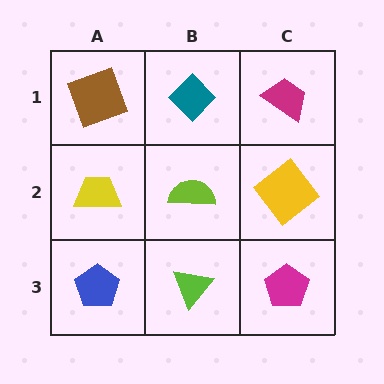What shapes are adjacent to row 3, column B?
A lime semicircle (row 2, column B), a blue pentagon (row 3, column A), a magenta pentagon (row 3, column C).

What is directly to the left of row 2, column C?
A lime semicircle.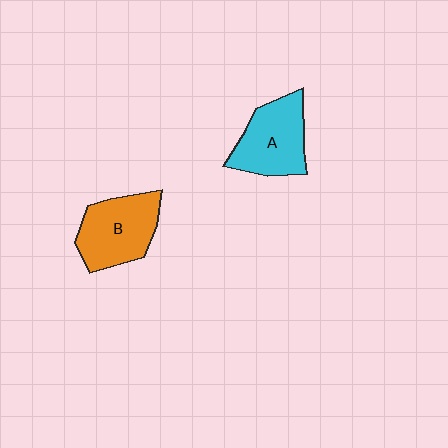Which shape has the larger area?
Shape B (orange).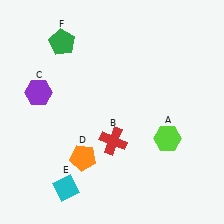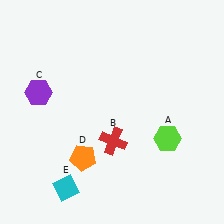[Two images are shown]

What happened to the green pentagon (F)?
The green pentagon (F) was removed in Image 2. It was in the top-left area of Image 1.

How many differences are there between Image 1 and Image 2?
There is 1 difference between the two images.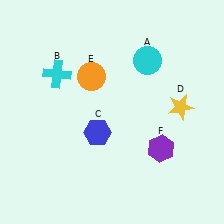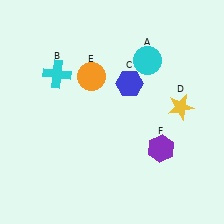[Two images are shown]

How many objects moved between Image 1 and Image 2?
1 object moved between the two images.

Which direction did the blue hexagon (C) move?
The blue hexagon (C) moved up.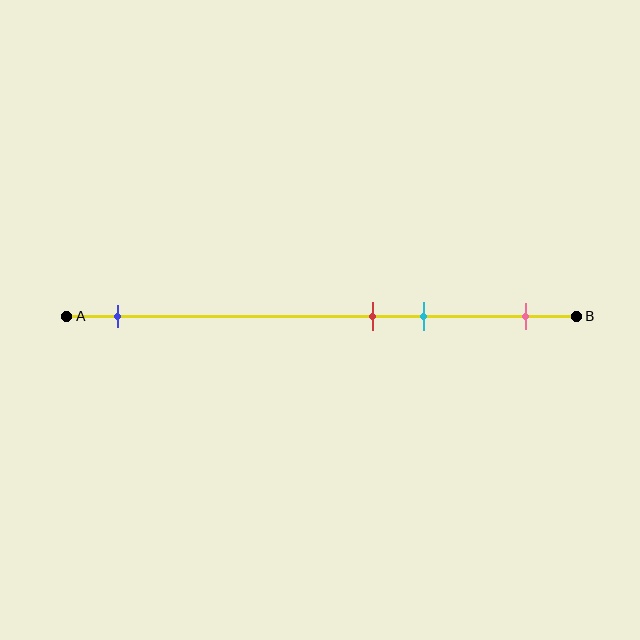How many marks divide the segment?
There are 4 marks dividing the segment.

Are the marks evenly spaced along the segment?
No, the marks are not evenly spaced.